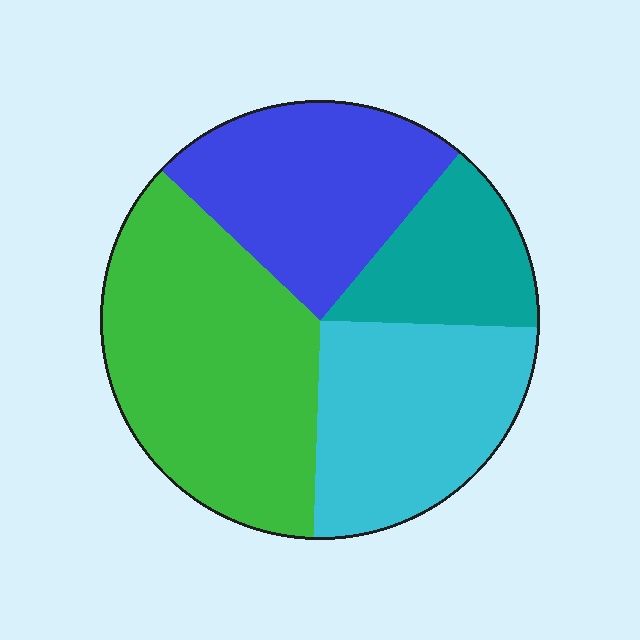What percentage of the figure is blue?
Blue takes up about one quarter (1/4) of the figure.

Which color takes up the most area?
Green, at roughly 35%.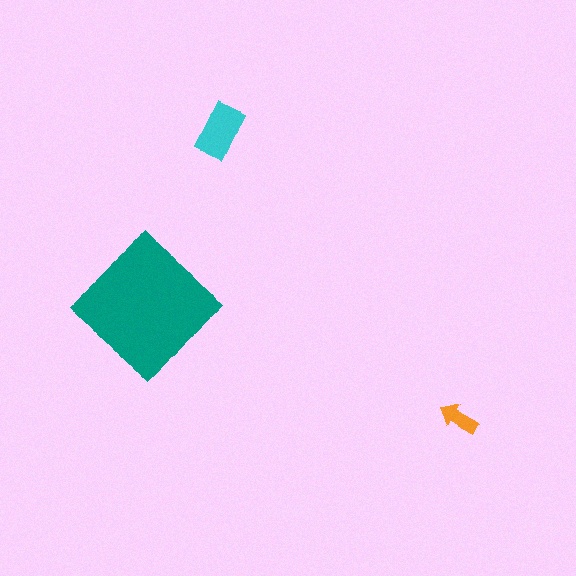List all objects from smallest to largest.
The orange arrow, the cyan rectangle, the teal diamond.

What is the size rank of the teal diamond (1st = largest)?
1st.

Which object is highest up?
The cyan rectangle is topmost.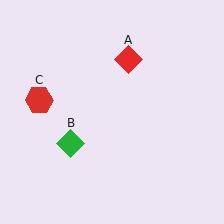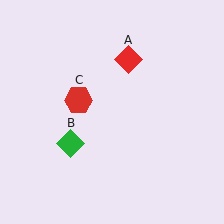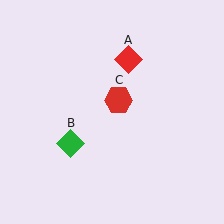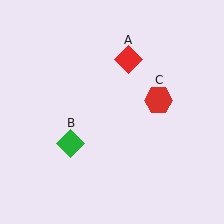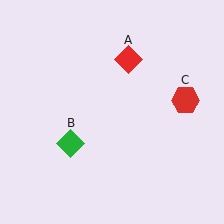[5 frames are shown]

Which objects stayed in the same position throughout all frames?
Red diamond (object A) and green diamond (object B) remained stationary.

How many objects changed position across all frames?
1 object changed position: red hexagon (object C).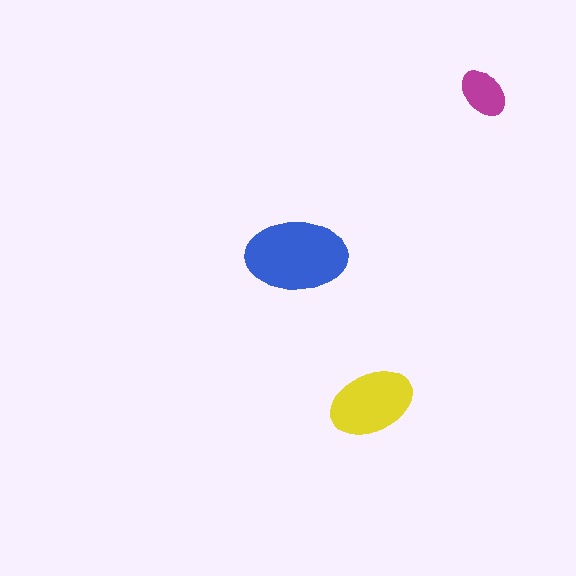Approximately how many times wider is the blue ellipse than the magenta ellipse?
About 2 times wider.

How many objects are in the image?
There are 3 objects in the image.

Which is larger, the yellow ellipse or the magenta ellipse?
The yellow one.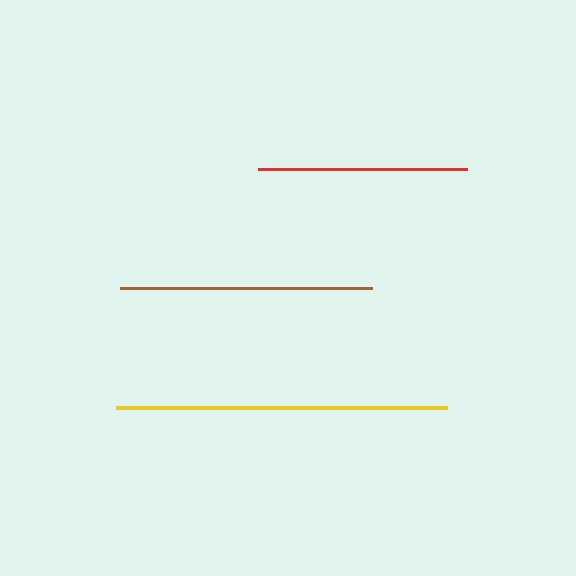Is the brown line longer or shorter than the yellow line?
The yellow line is longer than the brown line.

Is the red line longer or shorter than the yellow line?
The yellow line is longer than the red line.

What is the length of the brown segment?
The brown segment is approximately 253 pixels long.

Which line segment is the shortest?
The red line is the shortest at approximately 209 pixels.